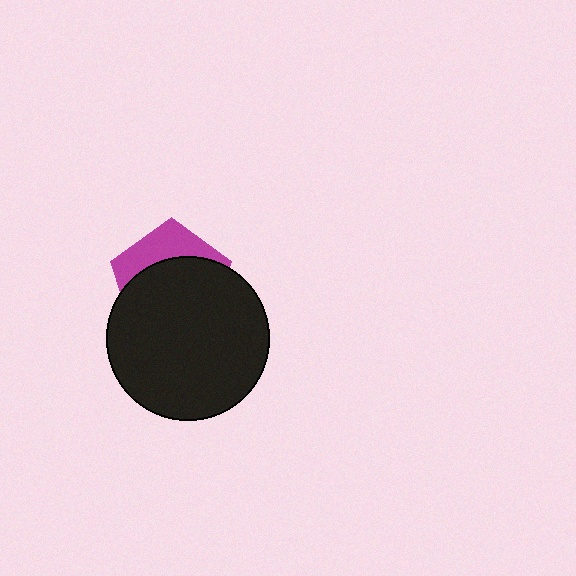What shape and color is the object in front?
The object in front is a black circle.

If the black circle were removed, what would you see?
You would see the complete magenta pentagon.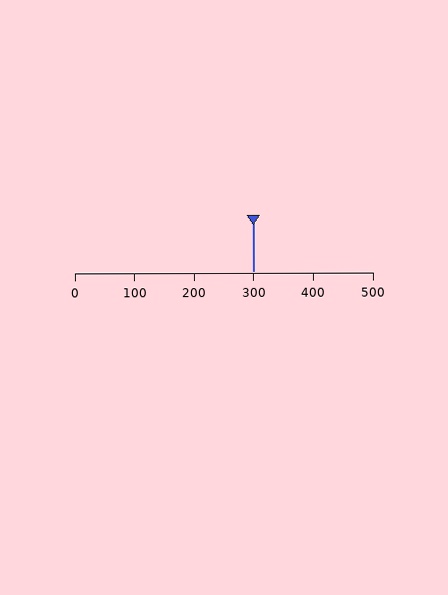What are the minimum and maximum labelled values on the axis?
The axis runs from 0 to 500.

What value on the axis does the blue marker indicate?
The marker indicates approximately 300.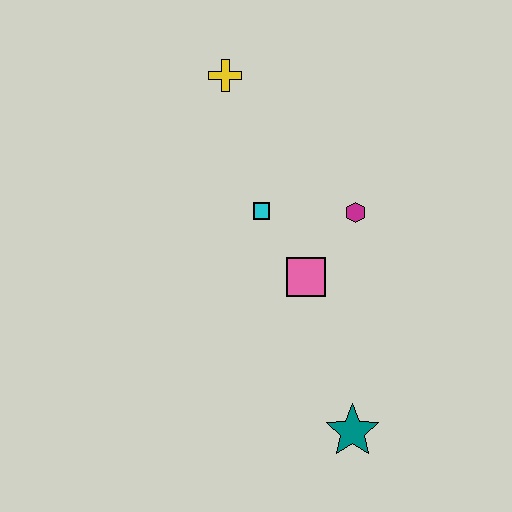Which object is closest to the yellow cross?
The cyan square is closest to the yellow cross.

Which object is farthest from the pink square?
The yellow cross is farthest from the pink square.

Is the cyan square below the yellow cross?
Yes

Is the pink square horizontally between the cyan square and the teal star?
Yes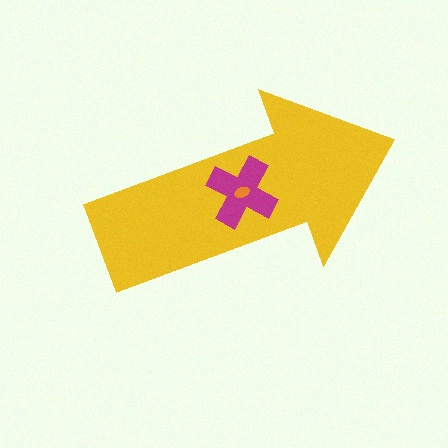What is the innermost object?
The orange ellipse.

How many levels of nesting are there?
3.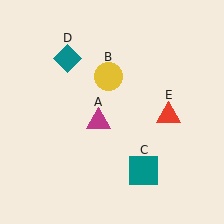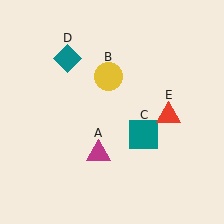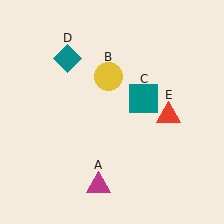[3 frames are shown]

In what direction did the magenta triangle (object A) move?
The magenta triangle (object A) moved down.